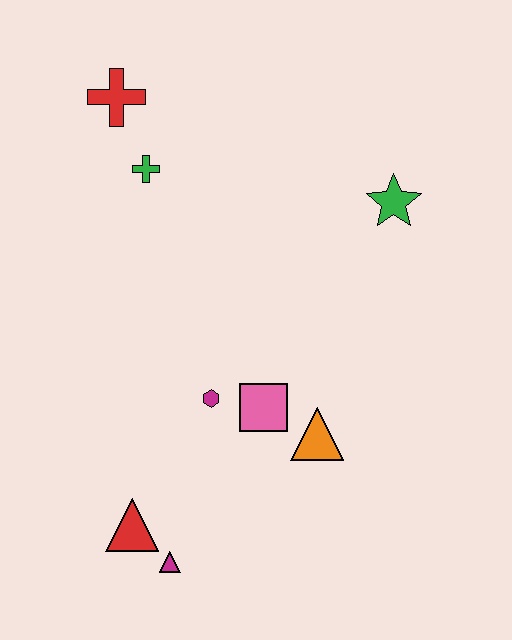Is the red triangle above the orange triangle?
No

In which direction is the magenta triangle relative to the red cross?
The magenta triangle is below the red cross.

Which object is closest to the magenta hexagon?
The pink square is closest to the magenta hexagon.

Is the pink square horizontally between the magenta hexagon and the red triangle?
No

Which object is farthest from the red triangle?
The red cross is farthest from the red triangle.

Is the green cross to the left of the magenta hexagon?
Yes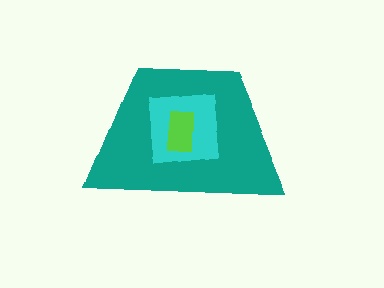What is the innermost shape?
The lime rectangle.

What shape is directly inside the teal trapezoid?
The cyan square.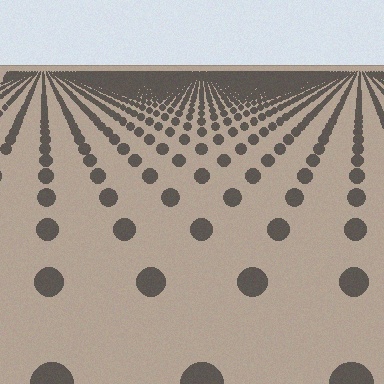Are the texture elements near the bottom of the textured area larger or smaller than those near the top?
Larger. Near the bottom, elements are closer to the viewer and appear at a bigger on-screen size.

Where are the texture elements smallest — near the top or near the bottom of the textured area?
Near the top.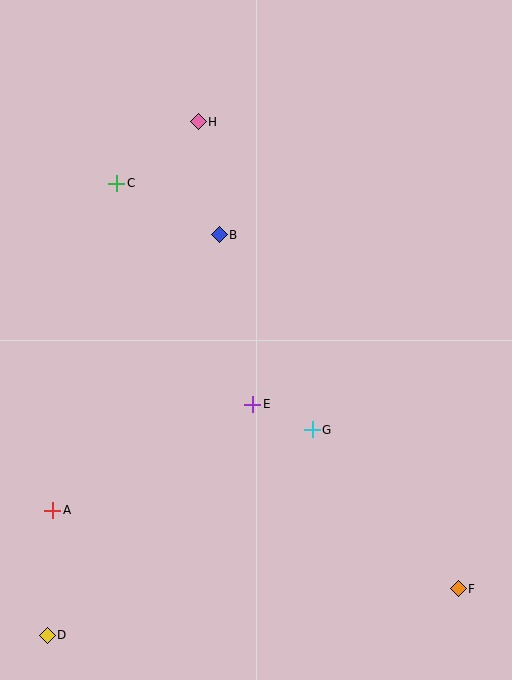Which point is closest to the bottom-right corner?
Point F is closest to the bottom-right corner.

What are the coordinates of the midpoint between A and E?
The midpoint between A and E is at (153, 457).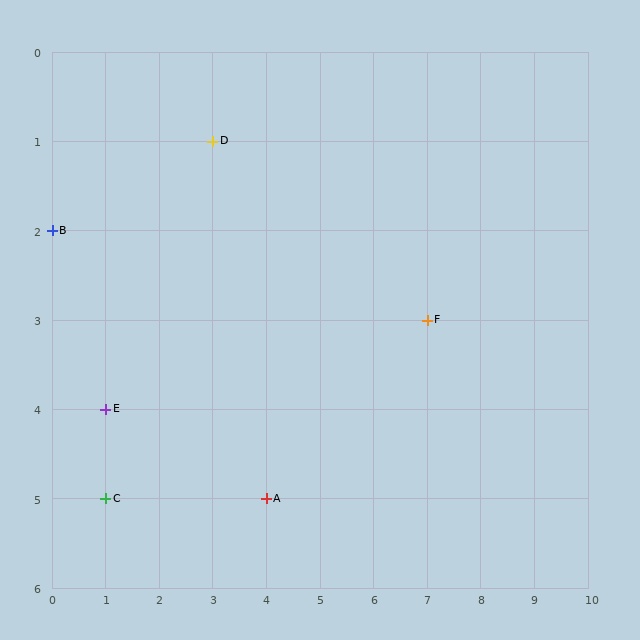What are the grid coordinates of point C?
Point C is at grid coordinates (1, 5).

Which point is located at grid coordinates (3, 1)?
Point D is at (3, 1).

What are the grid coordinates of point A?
Point A is at grid coordinates (4, 5).